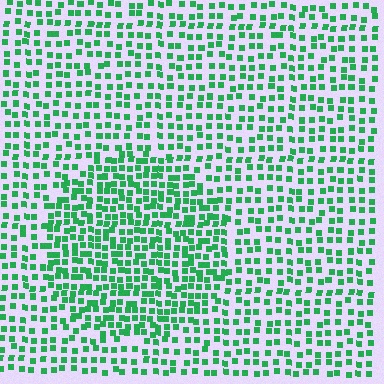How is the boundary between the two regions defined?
The boundary is defined by a change in element density (approximately 1.7x ratio). All elements are the same color, size, and shape.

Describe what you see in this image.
The image contains small green elements arranged at two different densities. A circle-shaped region is visible where the elements are more densely packed than the surrounding area.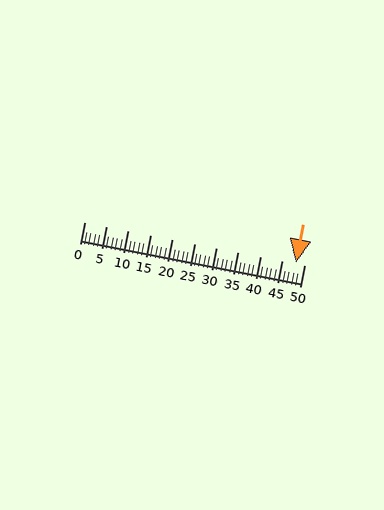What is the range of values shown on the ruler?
The ruler shows values from 0 to 50.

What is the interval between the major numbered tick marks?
The major tick marks are spaced 5 units apart.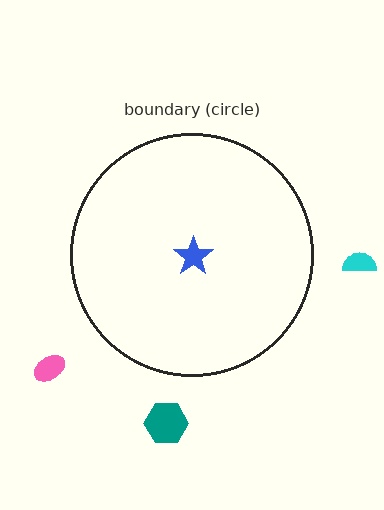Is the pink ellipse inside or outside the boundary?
Outside.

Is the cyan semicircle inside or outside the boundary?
Outside.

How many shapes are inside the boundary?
1 inside, 3 outside.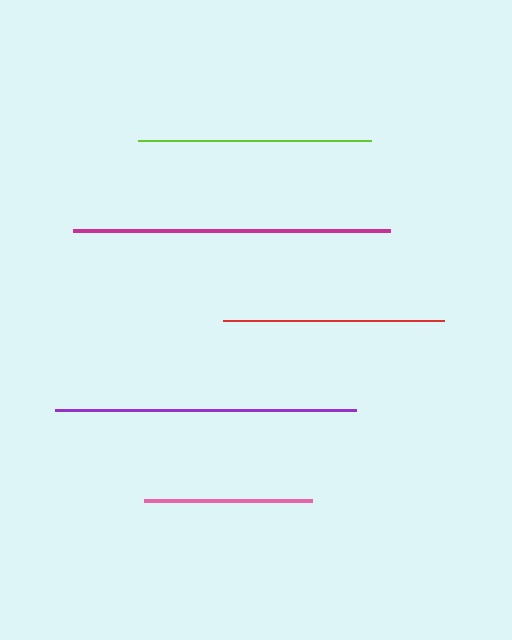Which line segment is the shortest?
The pink line is the shortest at approximately 168 pixels.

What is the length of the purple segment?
The purple segment is approximately 301 pixels long.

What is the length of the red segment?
The red segment is approximately 221 pixels long.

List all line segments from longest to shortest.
From longest to shortest: magenta, purple, lime, red, pink.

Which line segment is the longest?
The magenta line is the longest at approximately 317 pixels.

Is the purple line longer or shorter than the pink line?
The purple line is longer than the pink line.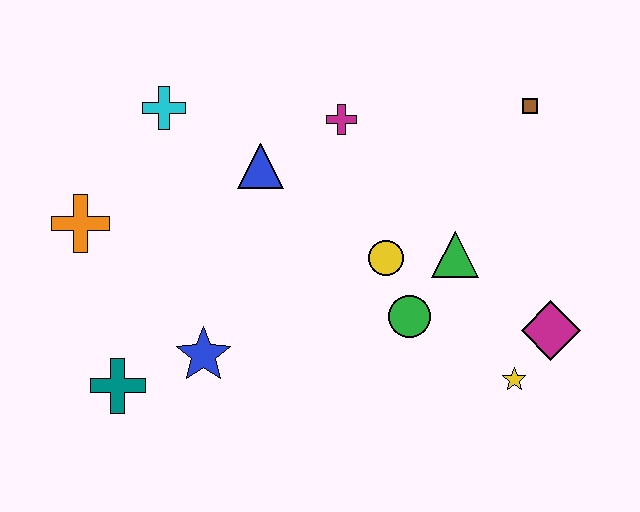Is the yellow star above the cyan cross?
No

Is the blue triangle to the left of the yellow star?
Yes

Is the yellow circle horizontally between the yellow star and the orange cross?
Yes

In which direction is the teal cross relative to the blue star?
The teal cross is to the left of the blue star.